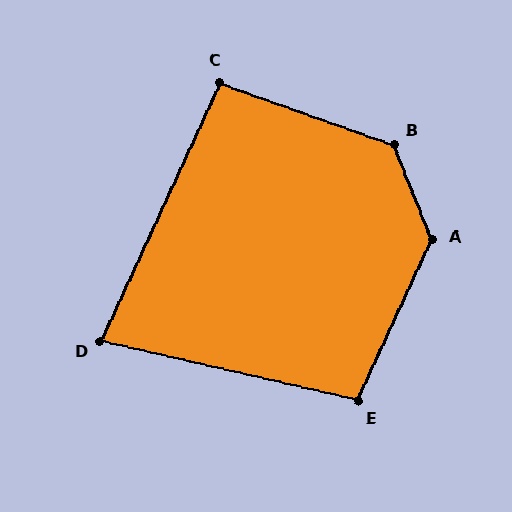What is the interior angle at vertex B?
Approximately 132 degrees (obtuse).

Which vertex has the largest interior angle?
A, at approximately 133 degrees.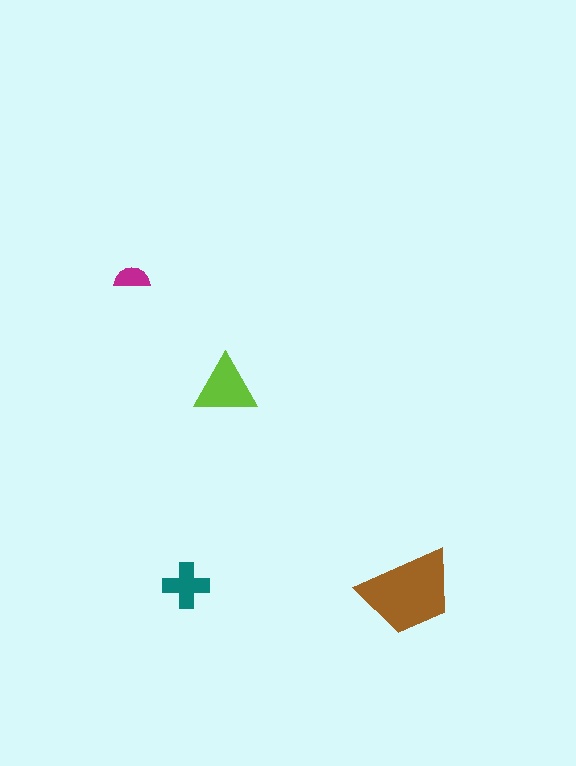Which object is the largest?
The brown trapezoid.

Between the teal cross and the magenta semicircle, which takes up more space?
The teal cross.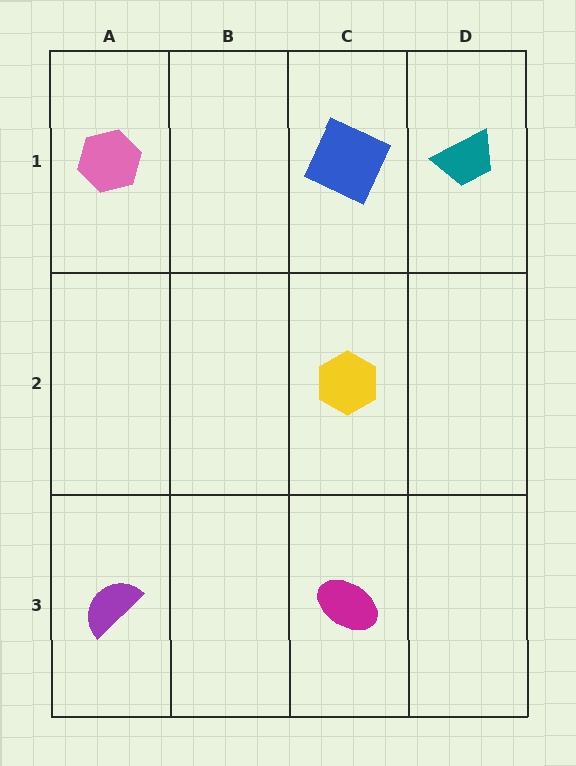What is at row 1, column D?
A teal trapezoid.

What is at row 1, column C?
A blue square.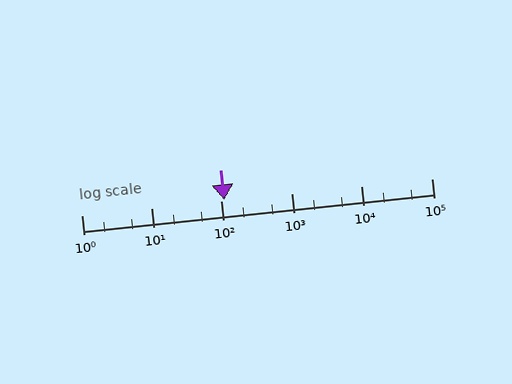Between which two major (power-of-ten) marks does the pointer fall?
The pointer is between 100 and 1000.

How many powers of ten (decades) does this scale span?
The scale spans 5 decades, from 1 to 100000.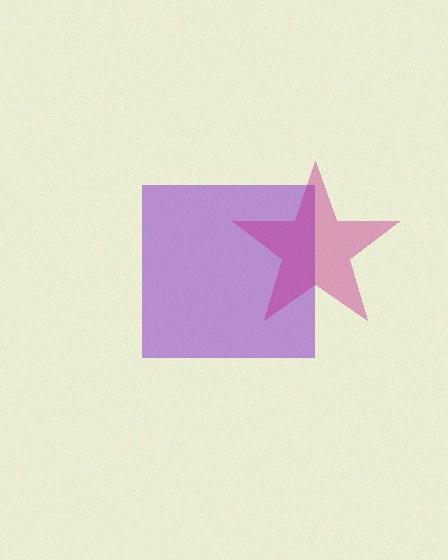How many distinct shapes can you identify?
There are 2 distinct shapes: a purple square, a magenta star.